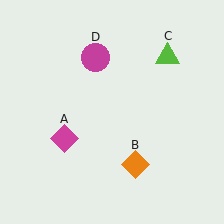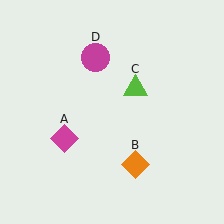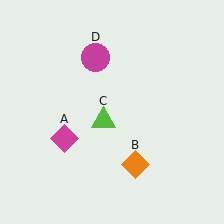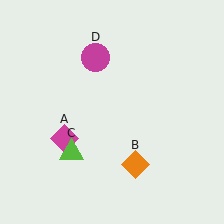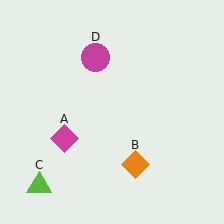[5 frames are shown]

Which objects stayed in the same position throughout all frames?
Magenta diamond (object A) and orange diamond (object B) and magenta circle (object D) remained stationary.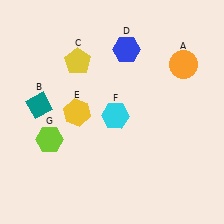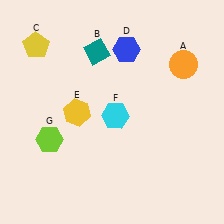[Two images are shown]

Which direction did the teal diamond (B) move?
The teal diamond (B) moved right.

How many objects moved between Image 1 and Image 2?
2 objects moved between the two images.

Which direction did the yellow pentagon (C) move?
The yellow pentagon (C) moved left.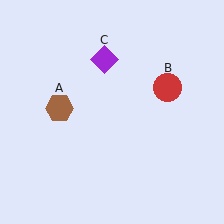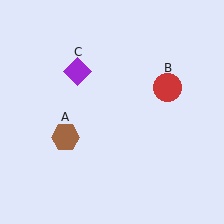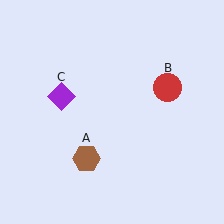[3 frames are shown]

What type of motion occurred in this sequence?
The brown hexagon (object A), purple diamond (object C) rotated counterclockwise around the center of the scene.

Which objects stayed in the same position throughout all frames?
Red circle (object B) remained stationary.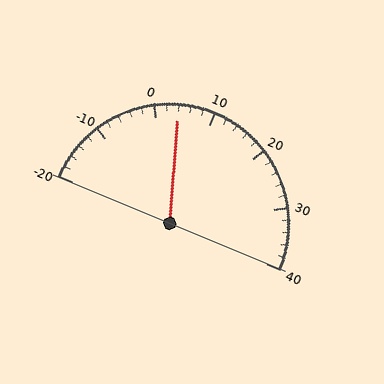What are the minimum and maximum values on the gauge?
The gauge ranges from -20 to 40.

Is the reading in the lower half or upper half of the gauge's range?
The reading is in the lower half of the range (-20 to 40).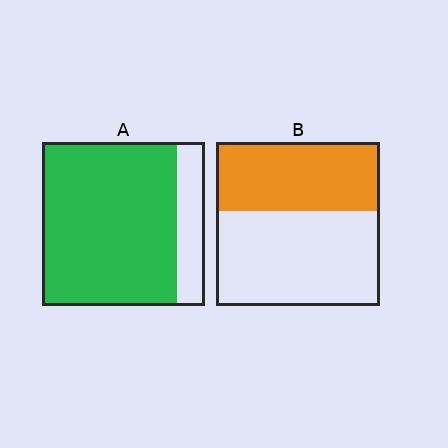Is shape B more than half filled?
No.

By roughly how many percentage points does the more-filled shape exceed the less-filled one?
By roughly 40 percentage points (A over B).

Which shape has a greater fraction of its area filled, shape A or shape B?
Shape A.